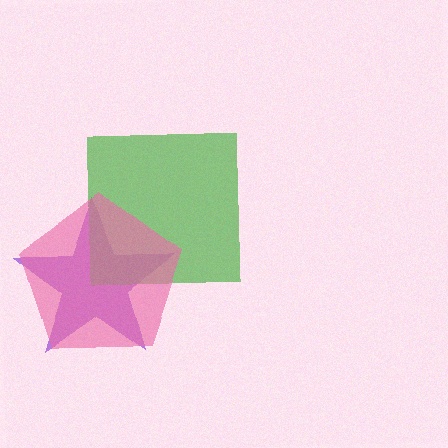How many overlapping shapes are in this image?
There are 3 overlapping shapes in the image.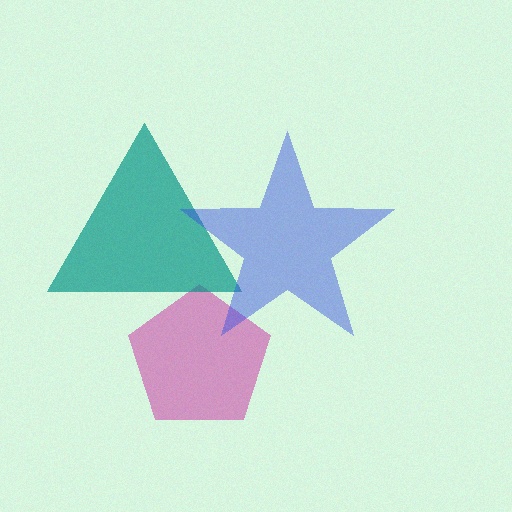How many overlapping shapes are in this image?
There are 3 overlapping shapes in the image.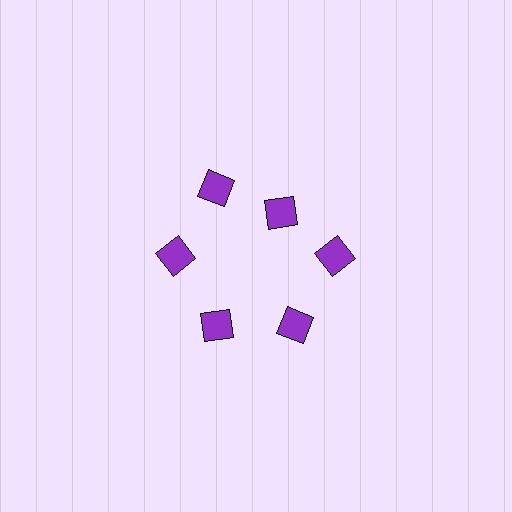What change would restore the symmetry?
The symmetry would be restored by moving it outward, back onto the ring so that all 6 squares sit at equal angles and equal distance from the center.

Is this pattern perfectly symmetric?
No. The 6 purple squares are arranged in a ring, but one element near the 1 o'clock position is pulled inward toward the center, breaking the 6-fold rotational symmetry.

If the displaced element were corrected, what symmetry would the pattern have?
It would have 6-fold rotational symmetry — the pattern would map onto itself every 60 degrees.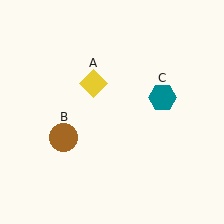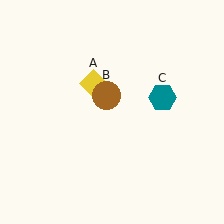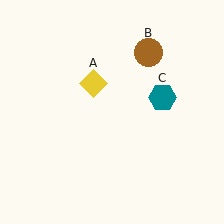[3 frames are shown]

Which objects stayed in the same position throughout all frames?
Yellow diamond (object A) and teal hexagon (object C) remained stationary.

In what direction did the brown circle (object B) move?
The brown circle (object B) moved up and to the right.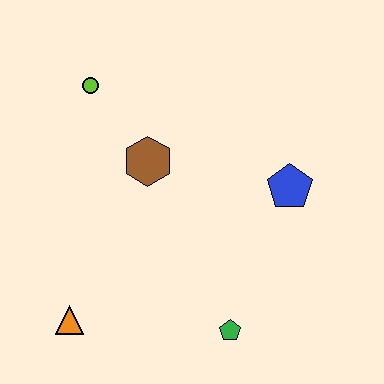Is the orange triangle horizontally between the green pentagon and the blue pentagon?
No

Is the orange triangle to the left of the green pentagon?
Yes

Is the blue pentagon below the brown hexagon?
Yes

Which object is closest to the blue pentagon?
The brown hexagon is closest to the blue pentagon.